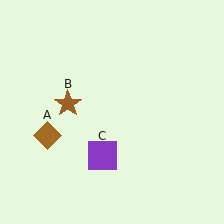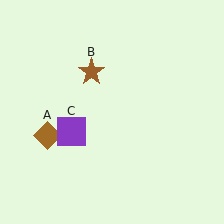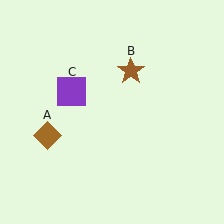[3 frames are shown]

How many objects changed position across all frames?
2 objects changed position: brown star (object B), purple square (object C).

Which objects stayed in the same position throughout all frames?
Brown diamond (object A) remained stationary.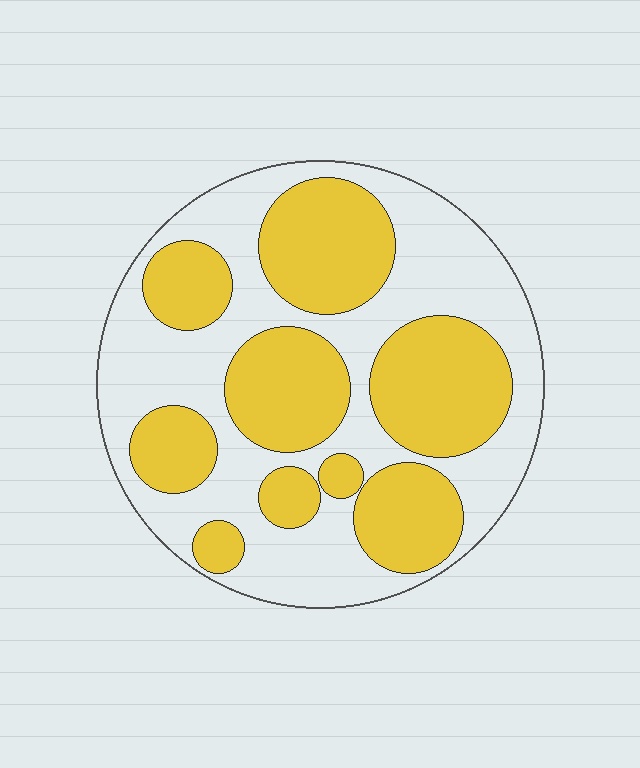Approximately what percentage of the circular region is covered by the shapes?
Approximately 45%.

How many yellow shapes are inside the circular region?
9.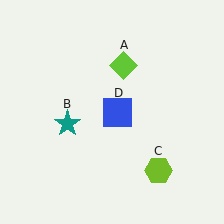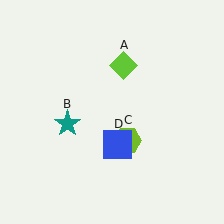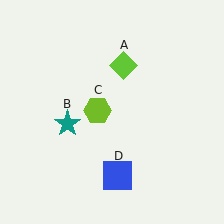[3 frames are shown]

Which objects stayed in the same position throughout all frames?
Lime diamond (object A) and teal star (object B) remained stationary.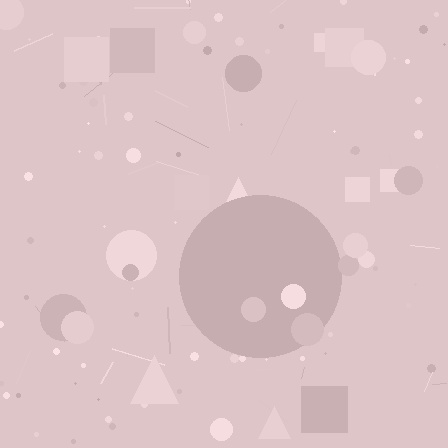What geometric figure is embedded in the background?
A circle is embedded in the background.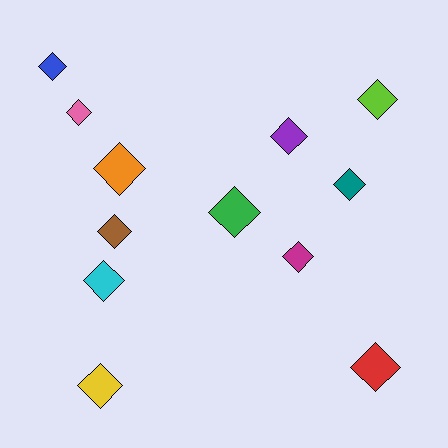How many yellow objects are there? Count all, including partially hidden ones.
There is 1 yellow object.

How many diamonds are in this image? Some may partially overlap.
There are 12 diamonds.